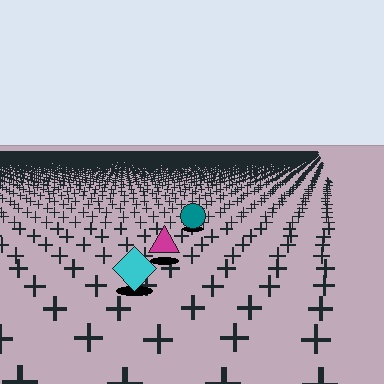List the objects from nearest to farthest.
From nearest to farthest: the cyan diamond, the magenta triangle, the teal circle.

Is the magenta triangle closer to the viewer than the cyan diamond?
No. The cyan diamond is closer — you can tell from the texture gradient: the ground texture is coarser near it.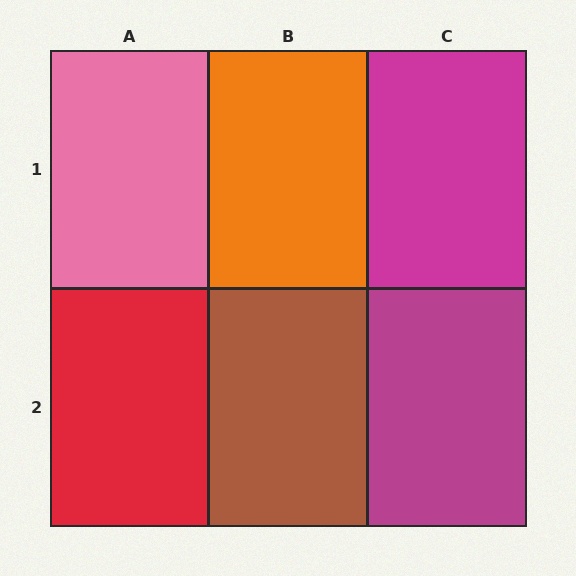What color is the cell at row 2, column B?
Brown.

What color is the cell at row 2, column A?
Red.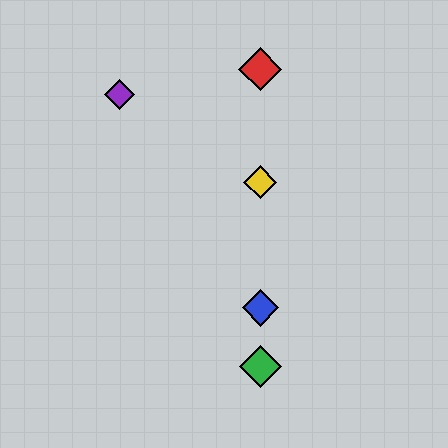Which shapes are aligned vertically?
The red diamond, the blue diamond, the green diamond, the yellow diamond are aligned vertically.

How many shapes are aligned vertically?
4 shapes (the red diamond, the blue diamond, the green diamond, the yellow diamond) are aligned vertically.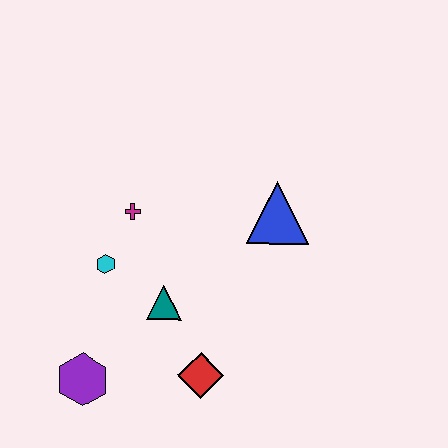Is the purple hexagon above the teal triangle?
No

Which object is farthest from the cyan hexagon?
The blue triangle is farthest from the cyan hexagon.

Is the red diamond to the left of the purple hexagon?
No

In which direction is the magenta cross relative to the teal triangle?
The magenta cross is above the teal triangle.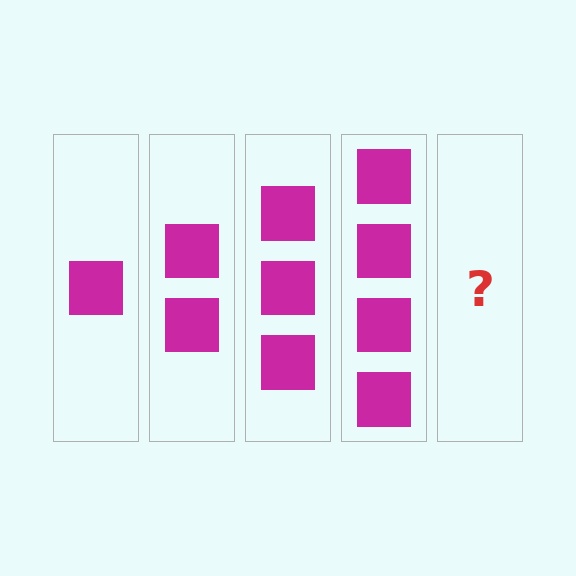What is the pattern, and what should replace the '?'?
The pattern is that each step adds one more square. The '?' should be 5 squares.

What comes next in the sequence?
The next element should be 5 squares.